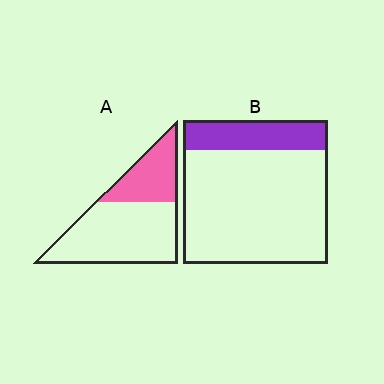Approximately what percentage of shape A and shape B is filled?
A is approximately 30% and B is approximately 20%.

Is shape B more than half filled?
No.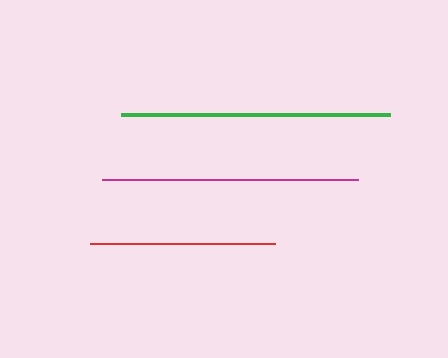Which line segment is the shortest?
The red line is the shortest at approximately 186 pixels.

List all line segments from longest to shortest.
From longest to shortest: green, magenta, red.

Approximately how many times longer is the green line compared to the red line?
The green line is approximately 1.4 times the length of the red line.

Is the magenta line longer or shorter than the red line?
The magenta line is longer than the red line.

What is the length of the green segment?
The green segment is approximately 269 pixels long.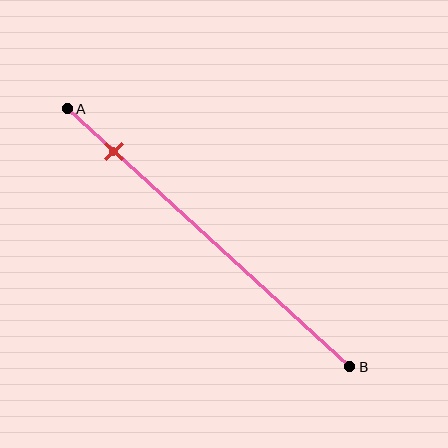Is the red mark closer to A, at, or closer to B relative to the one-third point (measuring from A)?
The red mark is closer to point A than the one-third point of segment AB.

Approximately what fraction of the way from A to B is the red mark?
The red mark is approximately 15% of the way from A to B.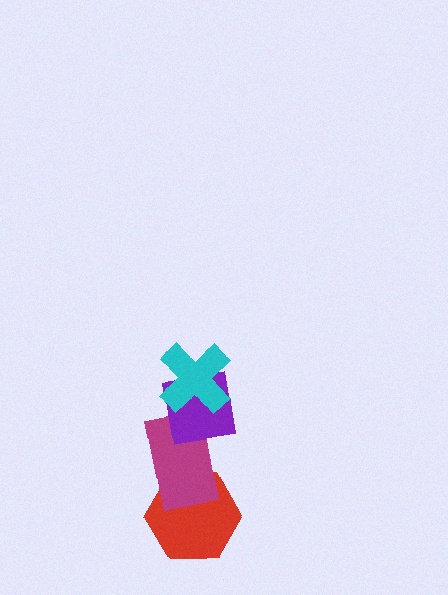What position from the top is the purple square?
The purple square is 2nd from the top.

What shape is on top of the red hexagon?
The magenta rectangle is on top of the red hexagon.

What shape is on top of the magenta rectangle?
The purple square is on top of the magenta rectangle.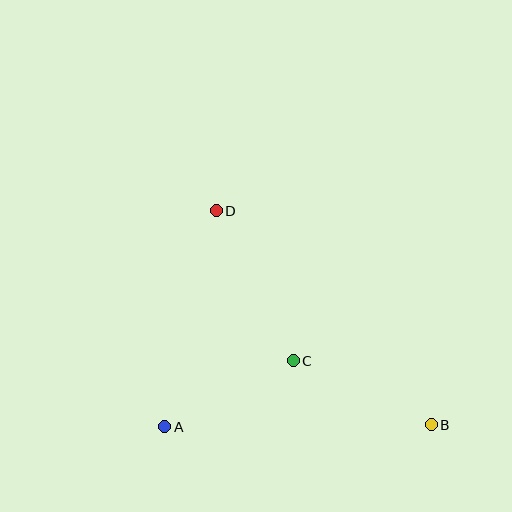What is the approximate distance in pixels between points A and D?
The distance between A and D is approximately 222 pixels.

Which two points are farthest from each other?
Points B and D are farthest from each other.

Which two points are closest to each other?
Points A and C are closest to each other.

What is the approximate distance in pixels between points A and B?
The distance between A and B is approximately 266 pixels.